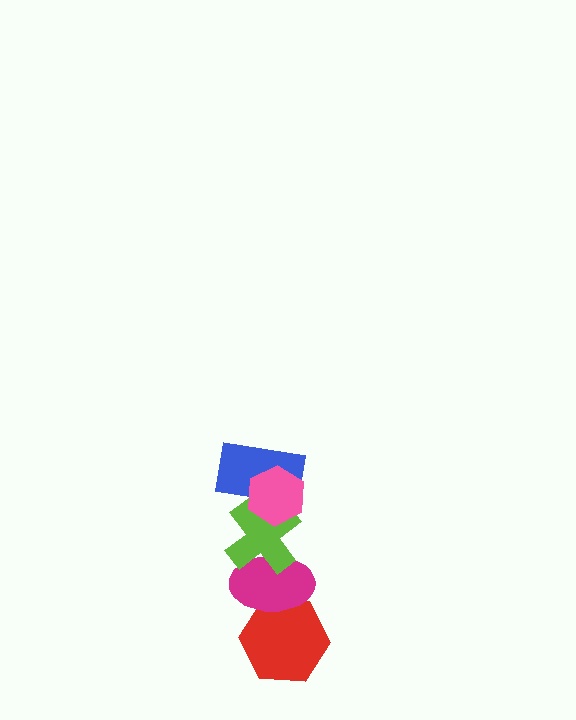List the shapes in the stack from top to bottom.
From top to bottom: the pink hexagon, the blue rectangle, the lime cross, the magenta ellipse, the red hexagon.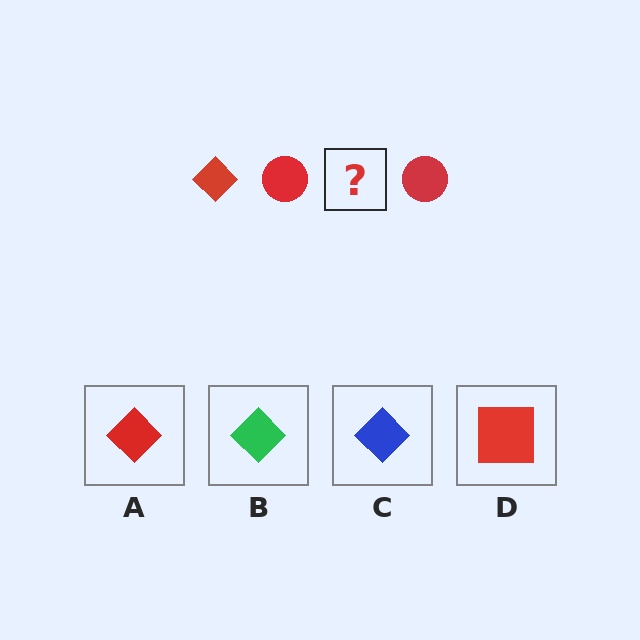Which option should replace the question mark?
Option A.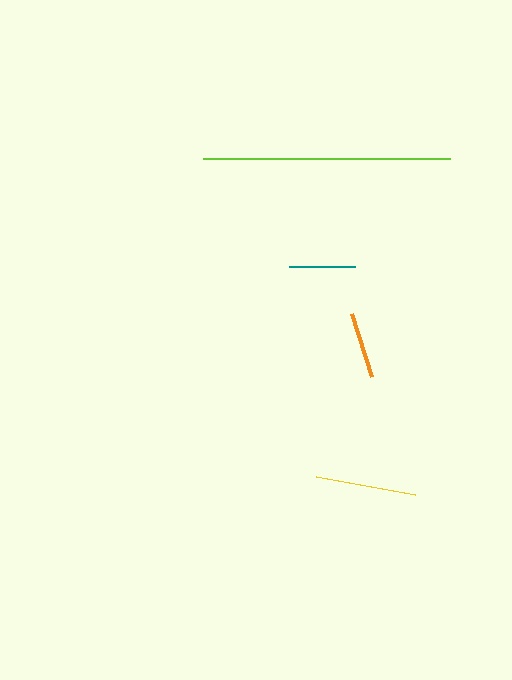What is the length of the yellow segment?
The yellow segment is approximately 101 pixels long.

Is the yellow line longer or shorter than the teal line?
The yellow line is longer than the teal line.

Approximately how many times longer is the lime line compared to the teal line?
The lime line is approximately 3.7 times the length of the teal line.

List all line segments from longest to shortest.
From longest to shortest: lime, yellow, orange, teal.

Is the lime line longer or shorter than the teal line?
The lime line is longer than the teal line.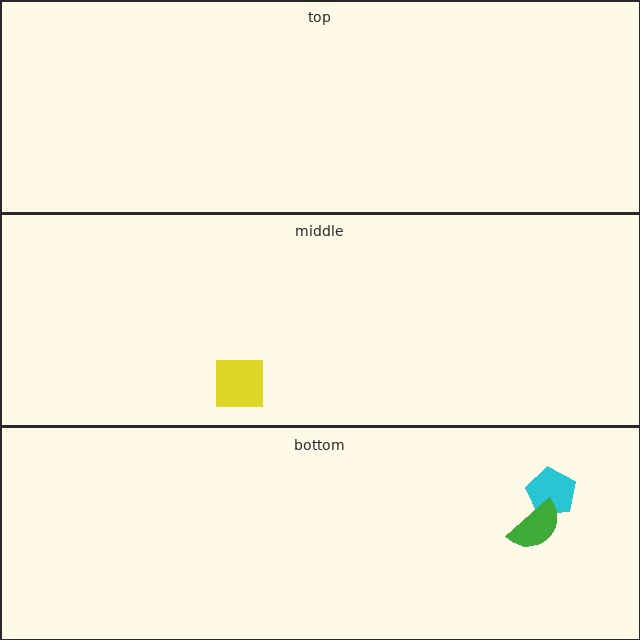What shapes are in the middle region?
The yellow square.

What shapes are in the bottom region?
The cyan pentagon, the green semicircle.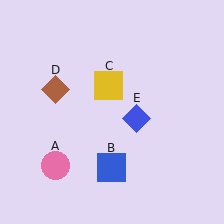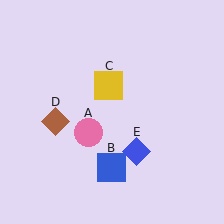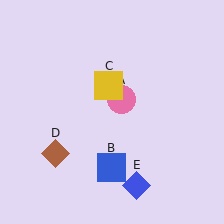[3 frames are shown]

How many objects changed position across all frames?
3 objects changed position: pink circle (object A), brown diamond (object D), blue diamond (object E).